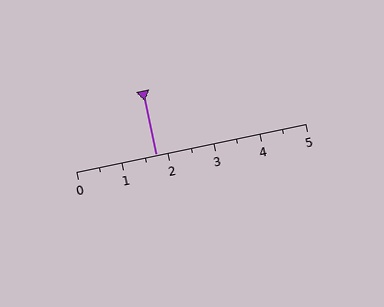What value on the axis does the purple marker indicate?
The marker indicates approximately 1.8.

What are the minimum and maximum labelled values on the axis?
The axis runs from 0 to 5.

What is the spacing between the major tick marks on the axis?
The major ticks are spaced 1 apart.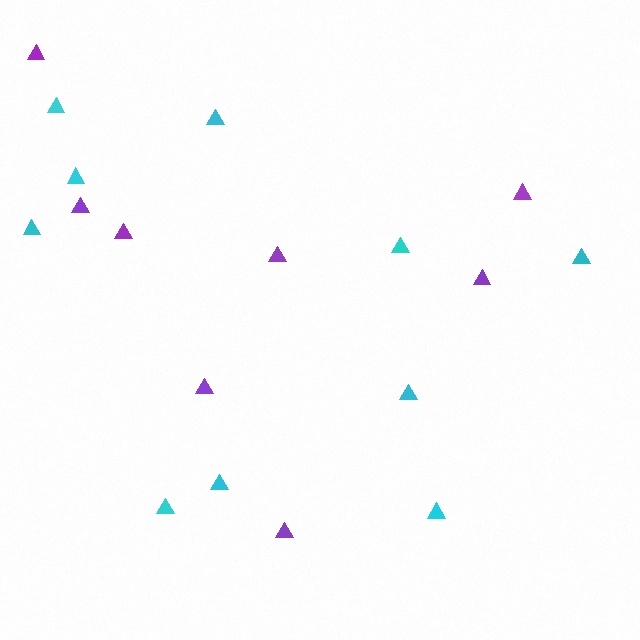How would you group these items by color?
There are 2 groups: one group of purple triangles (8) and one group of cyan triangles (10).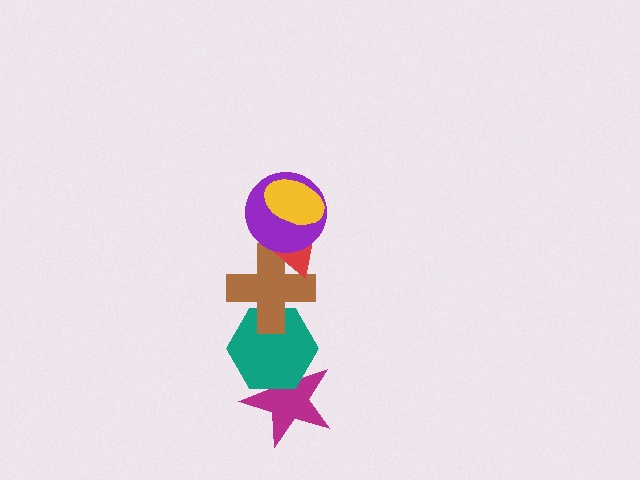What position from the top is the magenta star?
The magenta star is 6th from the top.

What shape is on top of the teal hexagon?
The brown cross is on top of the teal hexagon.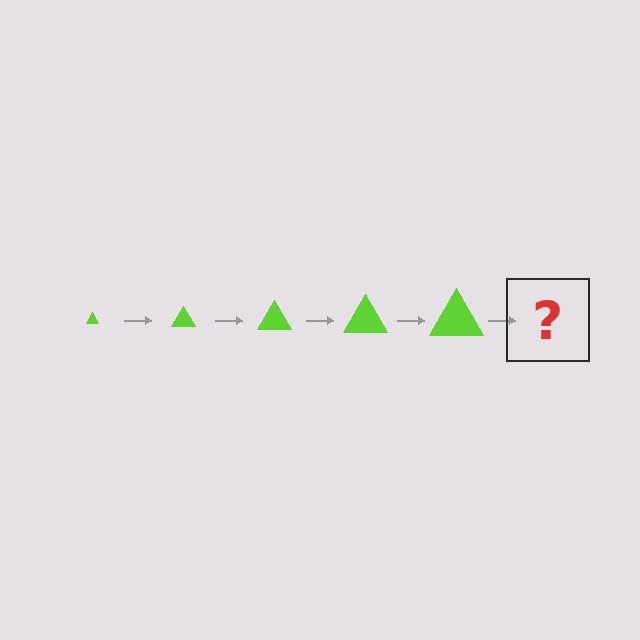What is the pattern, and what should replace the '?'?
The pattern is that the triangle gets progressively larger each step. The '?' should be a lime triangle, larger than the previous one.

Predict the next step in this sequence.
The next step is a lime triangle, larger than the previous one.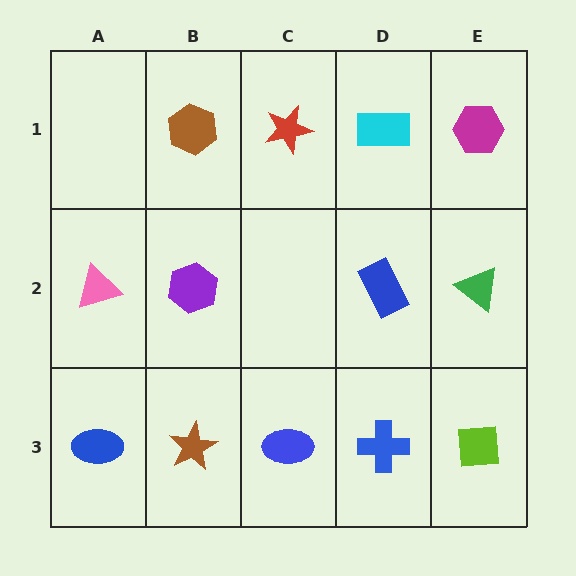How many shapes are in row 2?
4 shapes.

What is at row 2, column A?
A pink triangle.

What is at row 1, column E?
A magenta hexagon.